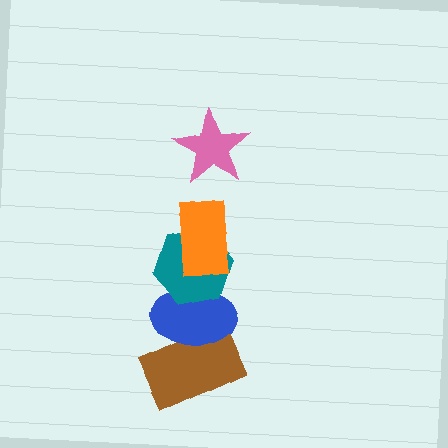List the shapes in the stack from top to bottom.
From top to bottom: the pink star, the orange rectangle, the teal hexagon, the blue ellipse, the brown rectangle.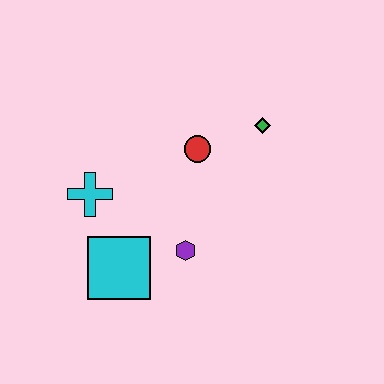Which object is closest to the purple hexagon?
The cyan square is closest to the purple hexagon.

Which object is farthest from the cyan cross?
The green diamond is farthest from the cyan cross.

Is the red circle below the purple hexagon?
No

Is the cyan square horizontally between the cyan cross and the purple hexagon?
Yes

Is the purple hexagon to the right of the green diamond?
No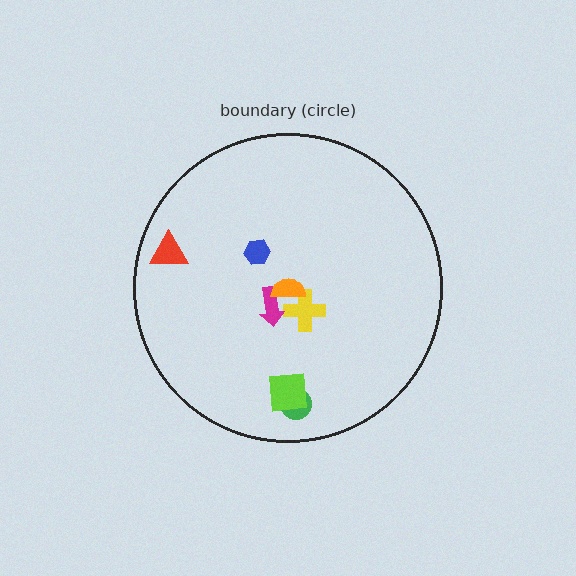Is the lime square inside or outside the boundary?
Inside.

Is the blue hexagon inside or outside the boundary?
Inside.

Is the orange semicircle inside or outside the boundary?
Inside.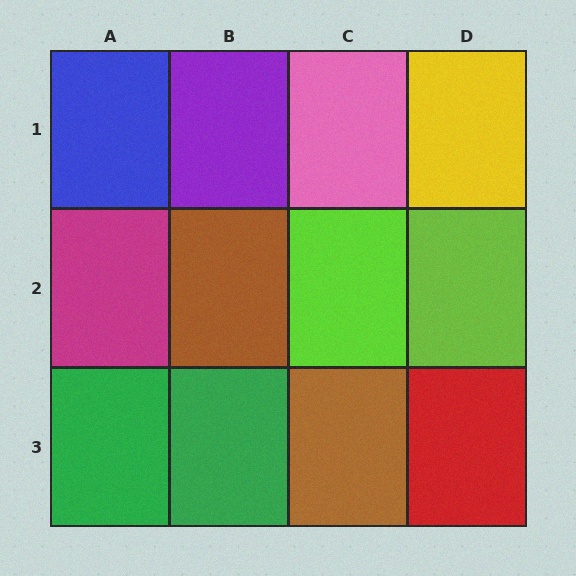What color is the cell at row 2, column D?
Lime.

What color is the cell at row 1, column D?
Yellow.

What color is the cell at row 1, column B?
Purple.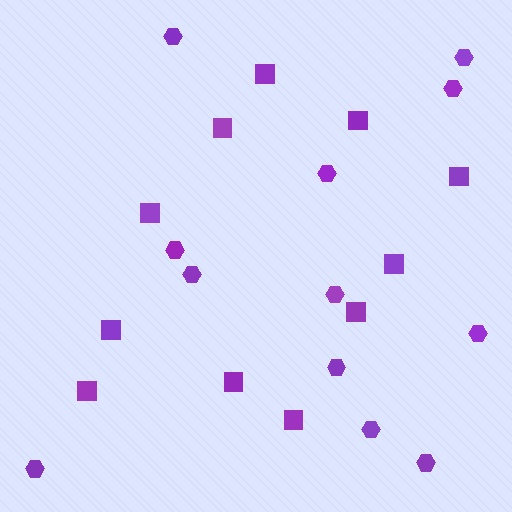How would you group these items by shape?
There are 2 groups: one group of squares (11) and one group of hexagons (12).